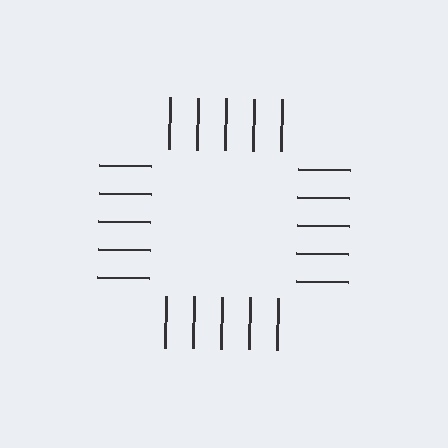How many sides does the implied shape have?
4 sides — the line-ends trace a square.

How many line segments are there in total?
20 — 5 along each of the 4 edges.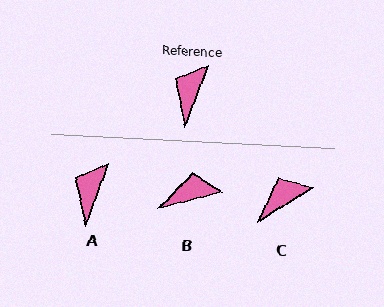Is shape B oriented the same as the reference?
No, it is off by about 55 degrees.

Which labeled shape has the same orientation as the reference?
A.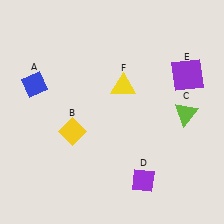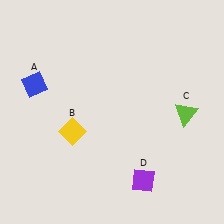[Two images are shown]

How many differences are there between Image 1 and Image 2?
There are 2 differences between the two images.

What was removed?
The yellow triangle (F), the purple square (E) were removed in Image 2.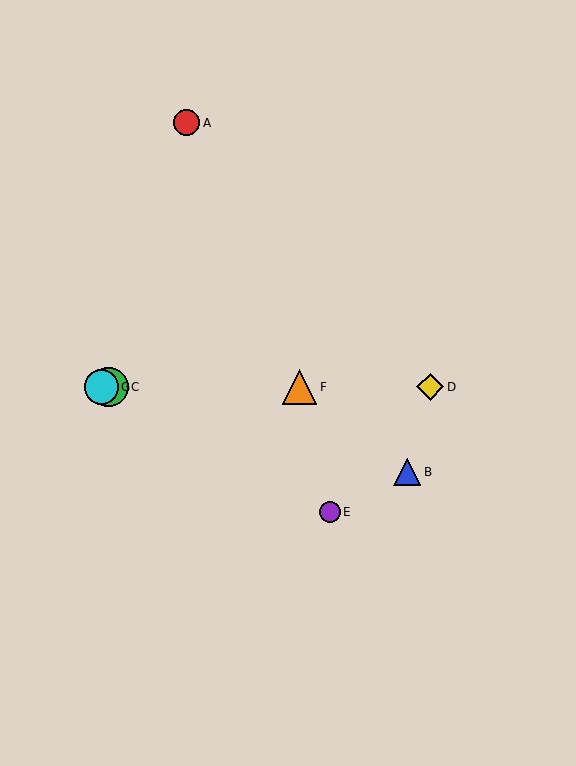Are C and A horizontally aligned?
No, C is at y≈387 and A is at y≈123.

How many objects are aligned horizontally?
4 objects (C, D, F, G) are aligned horizontally.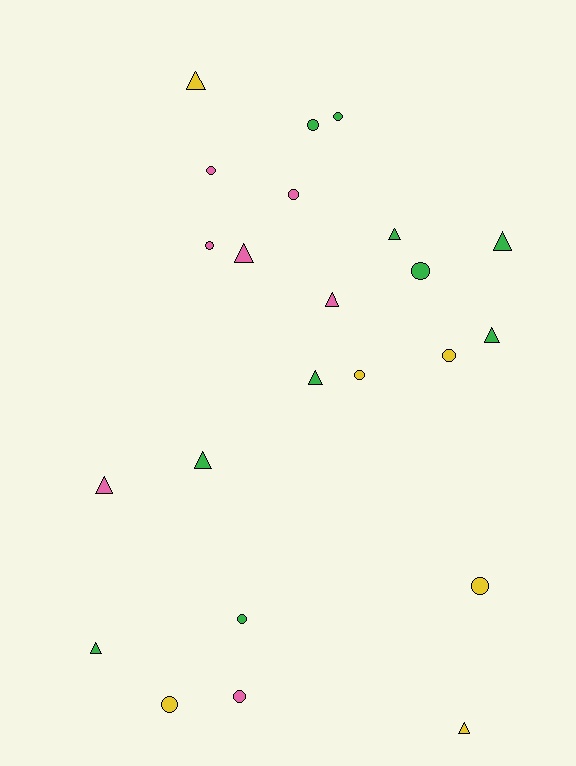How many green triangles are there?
There are 6 green triangles.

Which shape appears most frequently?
Circle, with 12 objects.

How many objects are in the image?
There are 23 objects.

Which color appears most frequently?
Green, with 10 objects.